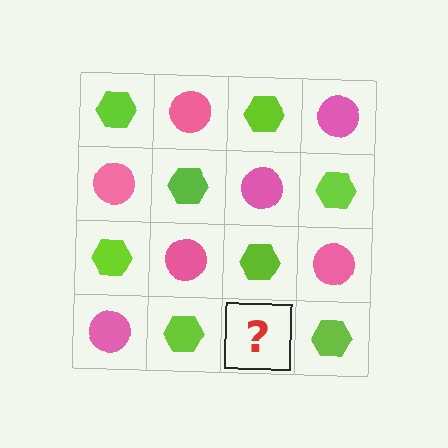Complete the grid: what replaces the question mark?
The question mark should be replaced with a pink circle.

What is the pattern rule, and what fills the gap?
The rule is that it alternates lime hexagon and pink circle in a checkerboard pattern. The gap should be filled with a pink circle.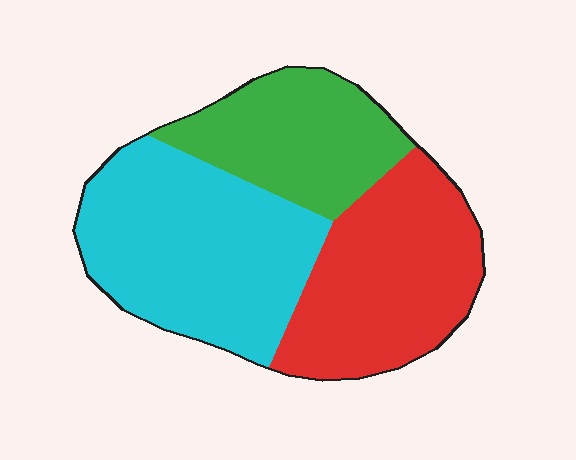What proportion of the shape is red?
Red covers roughly 35% of the shape.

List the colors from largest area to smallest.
From largest to smallest: cyan, red, green.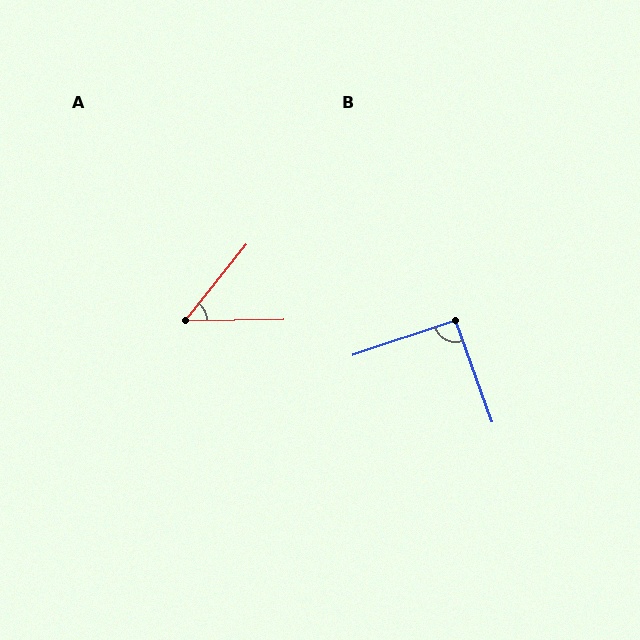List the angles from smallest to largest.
A (50°), B (91°).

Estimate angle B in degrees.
Approximately 91 degrees.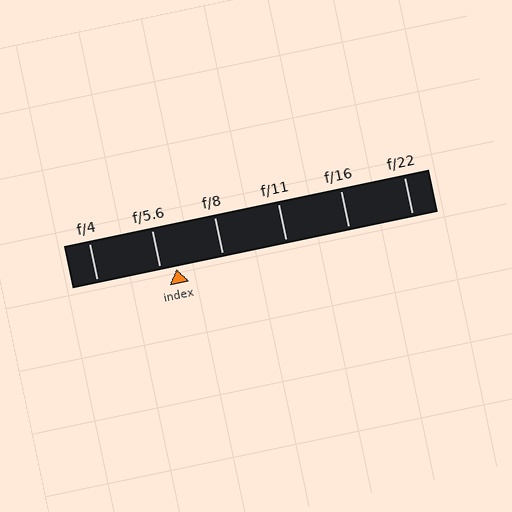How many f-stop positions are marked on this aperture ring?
There are 6 f-stop positions marked.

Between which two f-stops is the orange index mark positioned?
The index mark is between f/5.6 and f/8.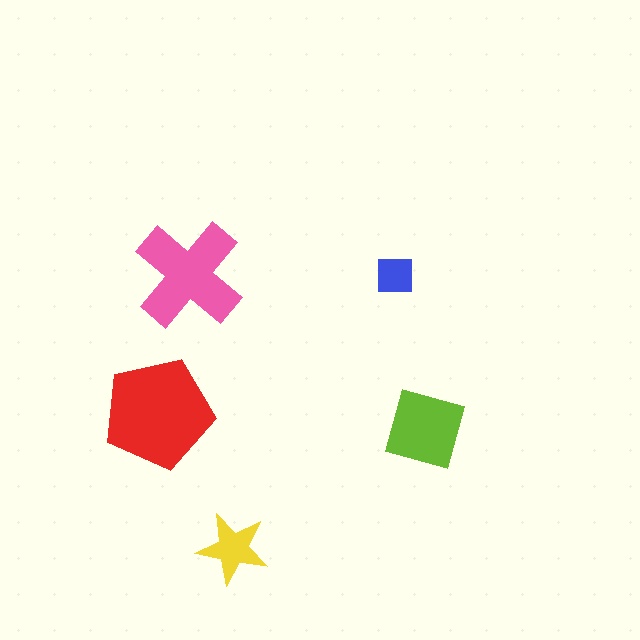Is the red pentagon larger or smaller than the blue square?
Larger.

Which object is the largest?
The red pentagon.